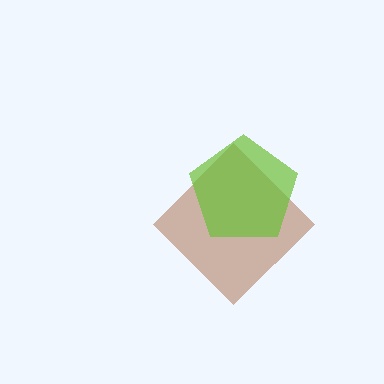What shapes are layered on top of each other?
The layered shapes are: a brown diamond, a lime pentagon.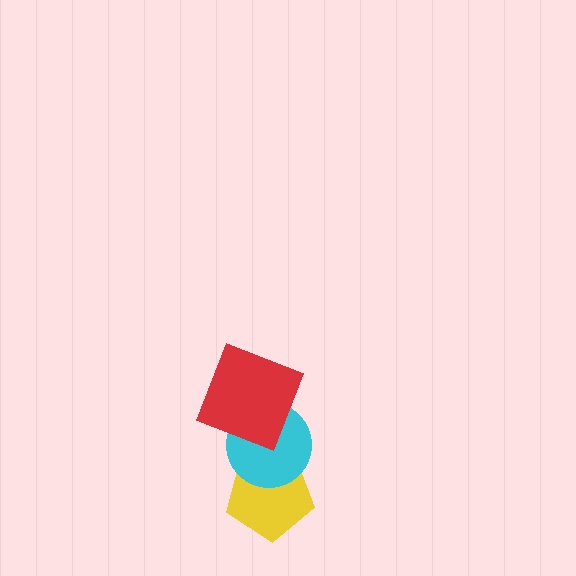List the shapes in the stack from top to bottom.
From top to bottom: the red square, the cyan circle, the yellow pentagon.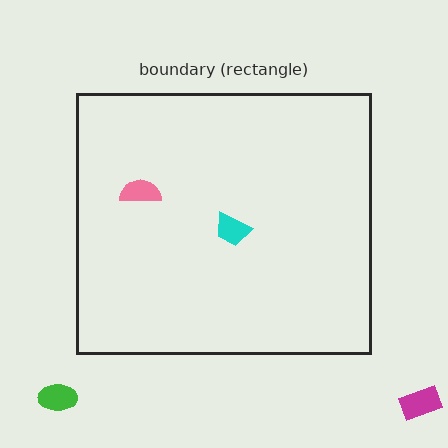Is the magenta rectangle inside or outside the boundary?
Outside.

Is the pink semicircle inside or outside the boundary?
Inside.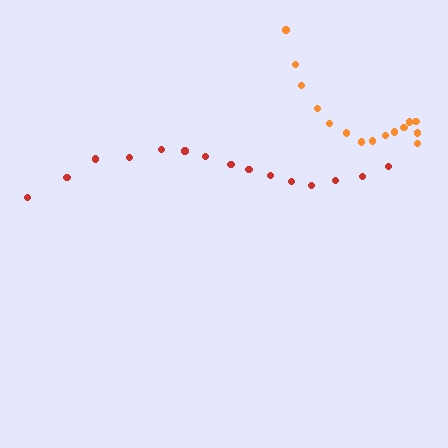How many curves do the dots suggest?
There are 2 distinct paths.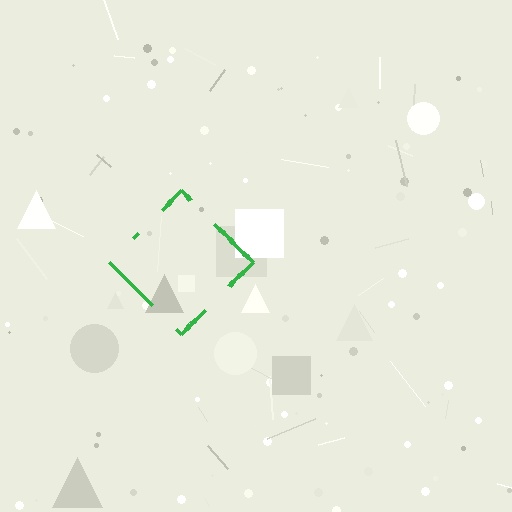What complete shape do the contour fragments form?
The contour fragments form a diamond.